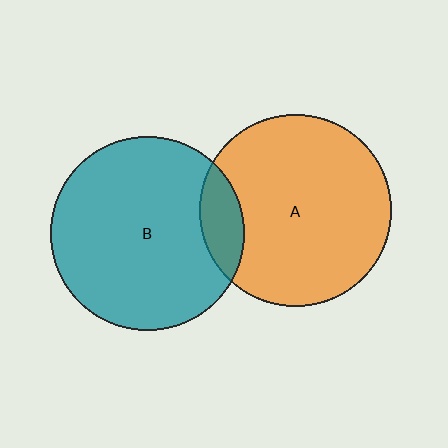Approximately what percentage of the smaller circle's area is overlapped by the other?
Approximately 10%.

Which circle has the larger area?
Circle B (teal).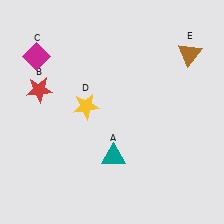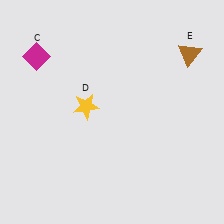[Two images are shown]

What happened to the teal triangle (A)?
The teal triangle (A) was removed in Image 2. It was in the bottom-right area of Image 1.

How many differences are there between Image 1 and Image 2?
There are 2 differences between the two images.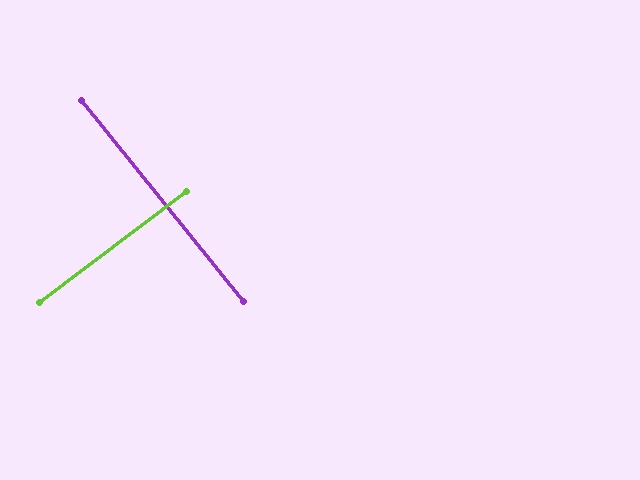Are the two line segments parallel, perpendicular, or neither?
Perpendicular — they meet at approximately 88°.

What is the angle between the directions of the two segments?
Approximately 88 degrees.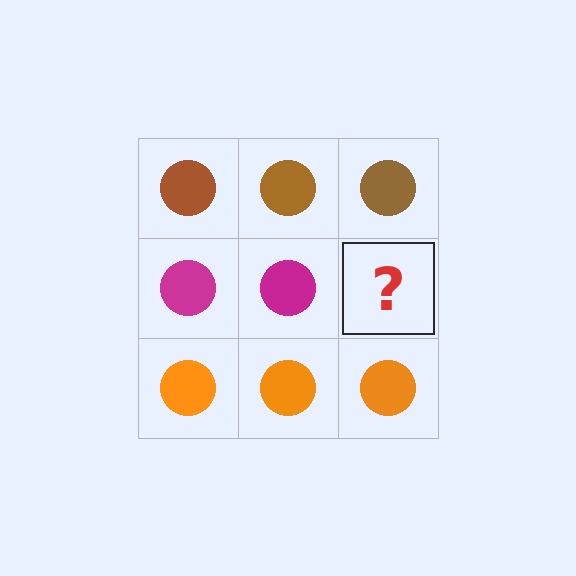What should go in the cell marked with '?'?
The missing cell should contain a magenta circle.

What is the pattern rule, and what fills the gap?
The rule is that each row has a consistent color. The gap should be filled with a magenta circle.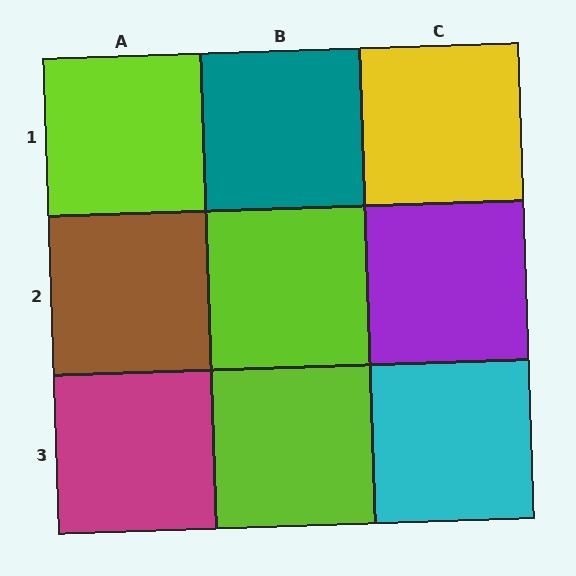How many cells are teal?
1 cell is teal.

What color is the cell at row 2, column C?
Purple.